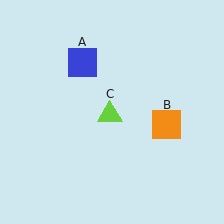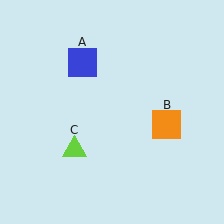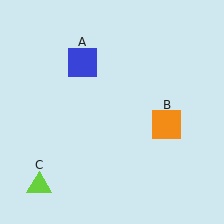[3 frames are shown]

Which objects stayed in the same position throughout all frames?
Blue square (object A) and orange square (object B) remained stationary.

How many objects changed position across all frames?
1 object changed position: lime triangle (object C).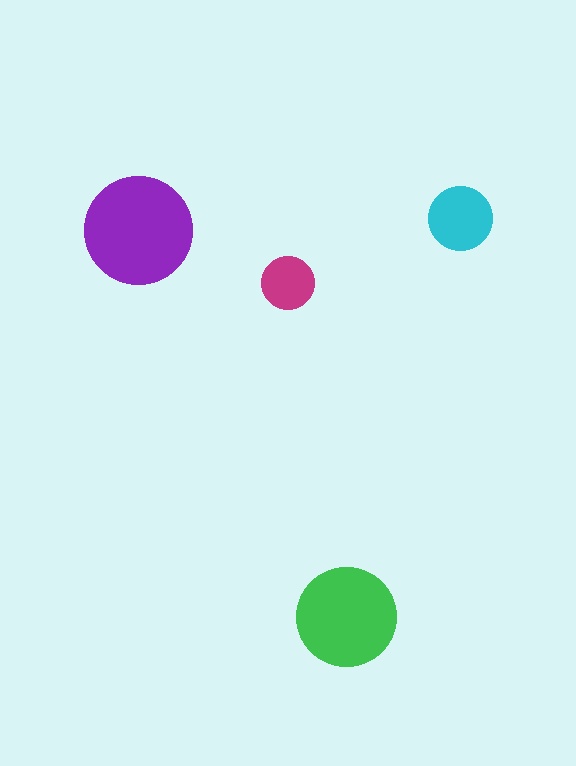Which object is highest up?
The cyan circle is topmost.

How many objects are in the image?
There are 4 objects in the image.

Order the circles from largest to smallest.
the purple one, the green one, the cyan one, the magenta one.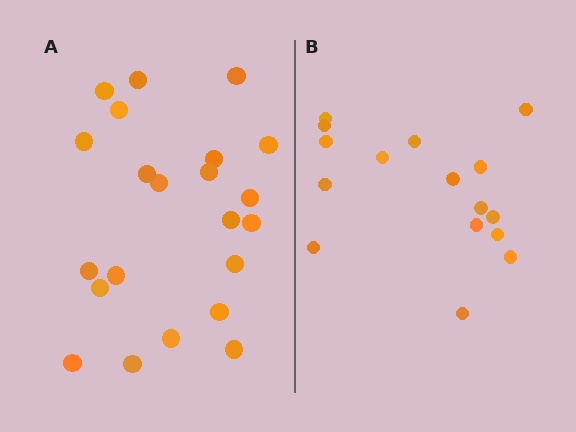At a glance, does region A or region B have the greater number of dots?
Region A (the left region) has more dots.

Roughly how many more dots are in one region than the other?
Region A has about 6 more dots than region B.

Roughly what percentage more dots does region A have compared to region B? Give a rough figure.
About 40% more.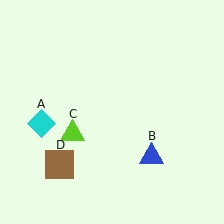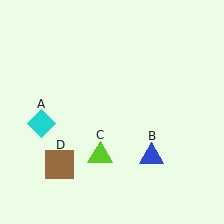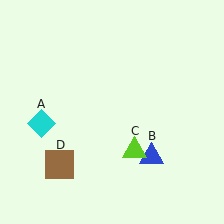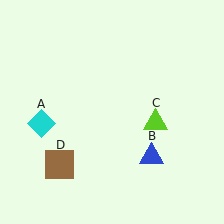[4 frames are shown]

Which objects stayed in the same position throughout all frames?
Cyan diamond (object A) and blue triangle (object B) and brown square (object D) remained stationary.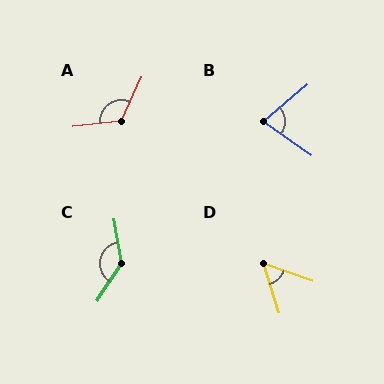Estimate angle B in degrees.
Approximately 75 degrees.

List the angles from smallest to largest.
D (54°), B (75°), A (122°), C (137°).